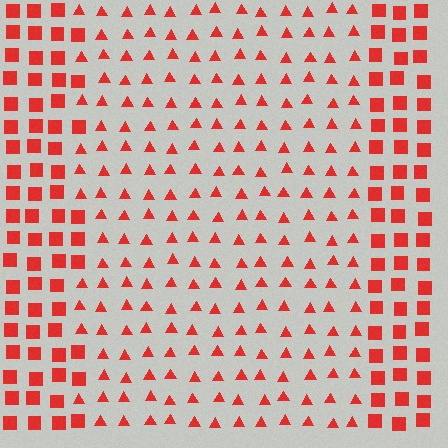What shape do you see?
I see a rectangle.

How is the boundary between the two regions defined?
The boundary is defined by a change in element shape: triangles inside vs. squares outside. All elements share the same color and spacing.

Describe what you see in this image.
The image is filled with small red elements arranged in a uniform grid. A rectangle-shaped region contains triangles, while the surrounding area contains squares. The boundary is defined purely by the change in element shape.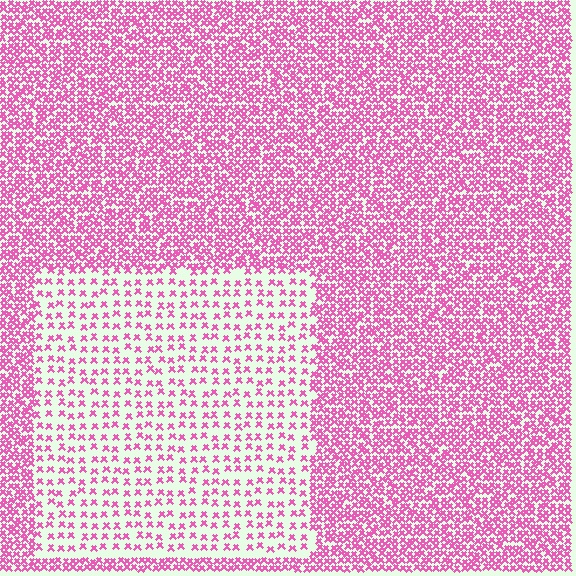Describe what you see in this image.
The image contains small pink elements arranged at two different densities. A rectangle-shaped region is visible where the elements are less densely packed than the surrounding area.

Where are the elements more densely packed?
The elements are more densely packed outside the rectangle boundary.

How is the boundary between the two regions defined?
The boundary is defined by a change in element density (approximately 2.6x ratio). All elements are the same color, size, and shape.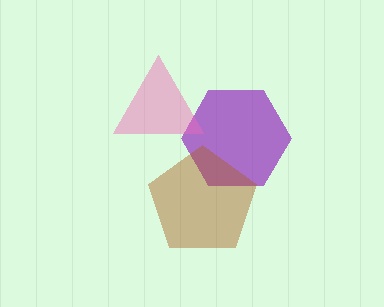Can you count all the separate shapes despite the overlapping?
Yes, there are 3 separate shapes.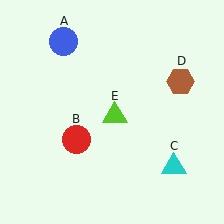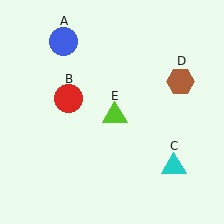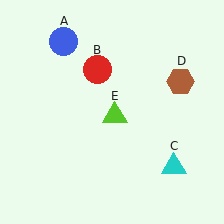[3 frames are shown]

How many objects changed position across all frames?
1 object changed position: red circle (object B).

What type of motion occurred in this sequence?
The red circle (object B) rotated clockwise around the center of the scene.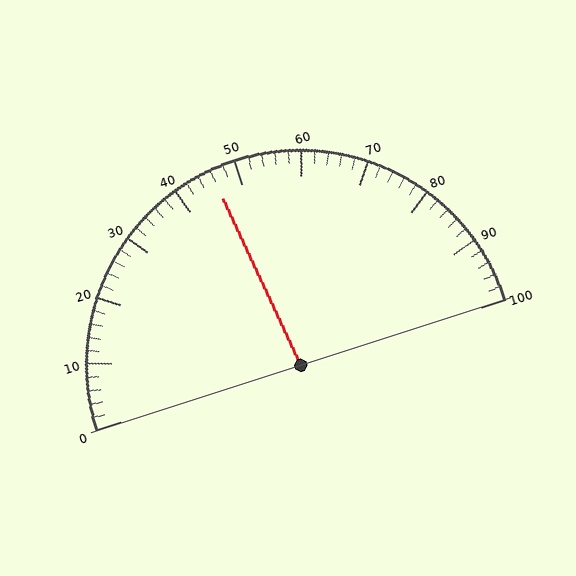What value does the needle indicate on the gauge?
The needle indicates approximately 46.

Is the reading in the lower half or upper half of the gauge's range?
The reading is in the lower half of the range (0 to 100).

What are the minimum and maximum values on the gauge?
The gauge ranges from 0 to 100.